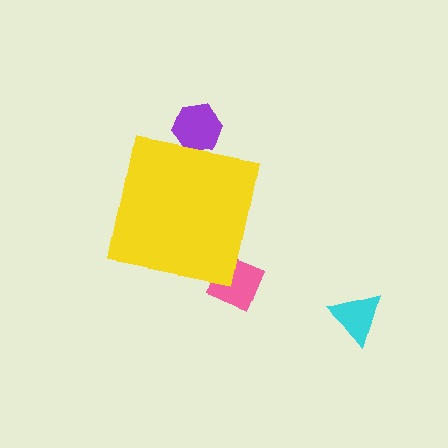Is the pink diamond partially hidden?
Yes, the pink diamond is partially hidden behind the yellow square.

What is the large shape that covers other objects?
A yellow square.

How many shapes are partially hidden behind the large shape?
2 shapes are partially hidden.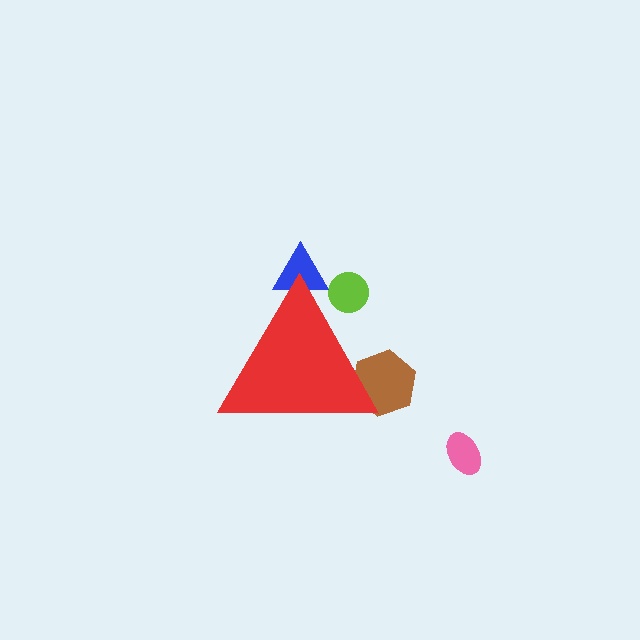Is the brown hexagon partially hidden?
Yes, the brown hexagon is partially hidden behind the red triangle.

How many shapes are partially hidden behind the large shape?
3 shapes are partially hidden.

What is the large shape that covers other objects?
A red triangle.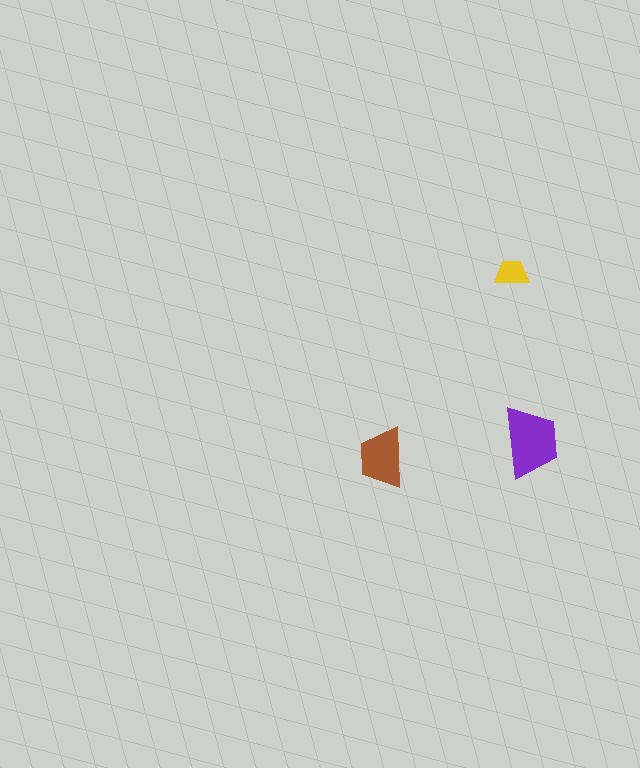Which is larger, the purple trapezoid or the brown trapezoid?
The purple one.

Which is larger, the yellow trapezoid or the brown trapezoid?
The brown one.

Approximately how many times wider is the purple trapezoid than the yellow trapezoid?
About 2 times wider.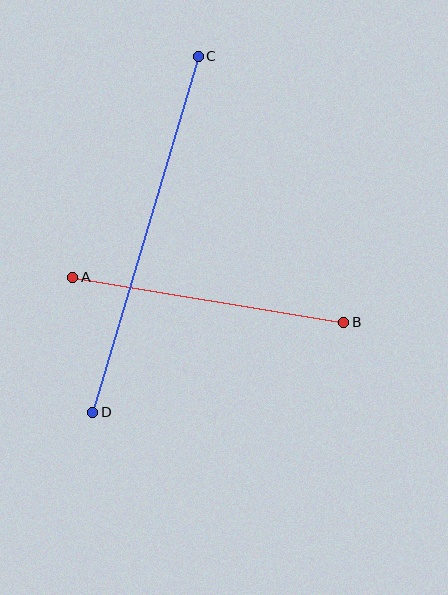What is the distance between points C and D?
The distance is approximately 371 pixels.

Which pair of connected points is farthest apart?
Points C and D are farthest apart.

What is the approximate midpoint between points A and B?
The midpoint is at approximately (208, 300) pixels.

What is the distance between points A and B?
The distance is approximately 275 pixels.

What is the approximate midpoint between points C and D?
The midpoint is at approximately (146, 234) pixels.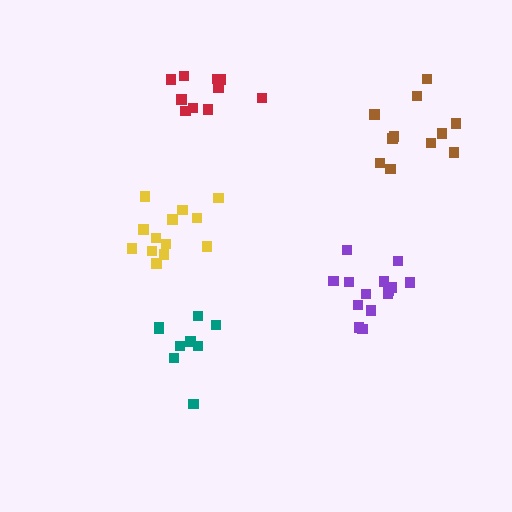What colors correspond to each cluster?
The clusters are colored: teal, purple, yellow, red, brown.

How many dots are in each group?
Group 1: 9 dots, Group 2: 14 dots, Group 3: 14 dots, Group 4: 10 dots, Group 5: 11 dots (58 total).